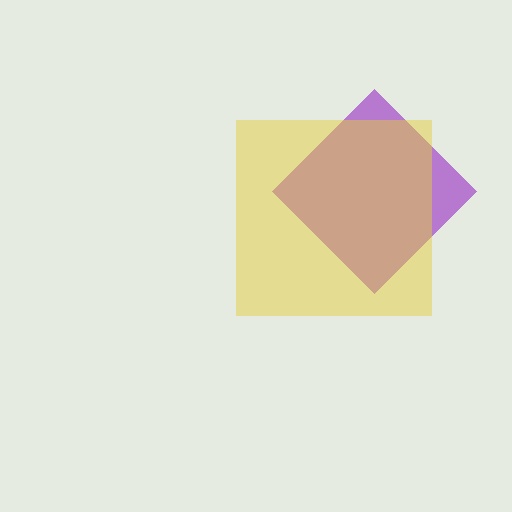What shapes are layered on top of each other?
The layered shapes are: a purple diamond, a yellow square.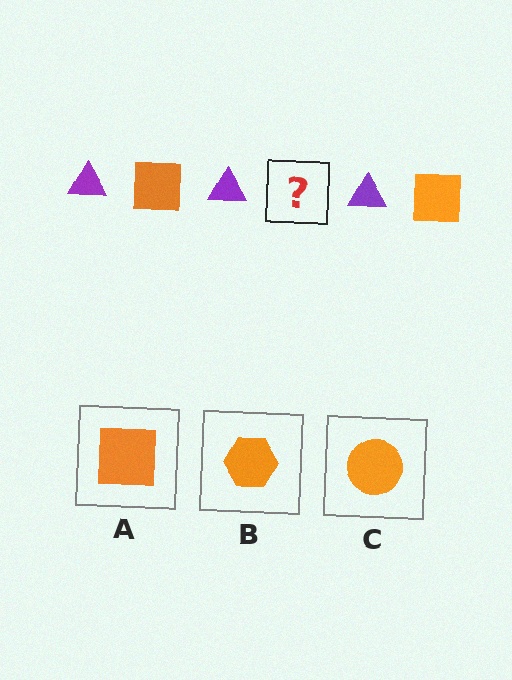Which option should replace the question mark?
Option A.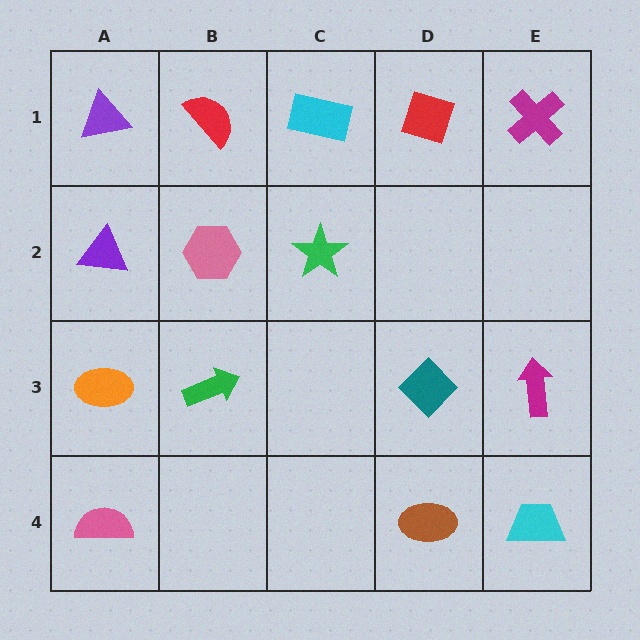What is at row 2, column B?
A pink hexagon.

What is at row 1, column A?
A purple triangle.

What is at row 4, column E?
A cyan trapezoid.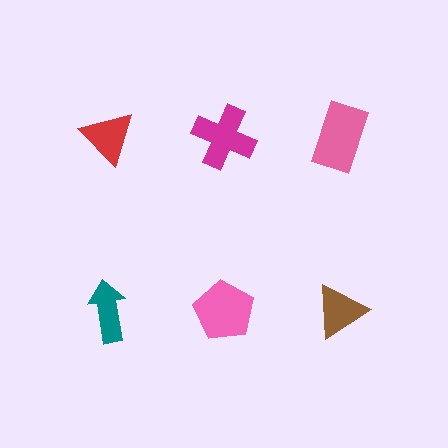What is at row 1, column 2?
A magenta cross.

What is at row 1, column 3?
A pink rectangle.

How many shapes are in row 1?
3 shapes.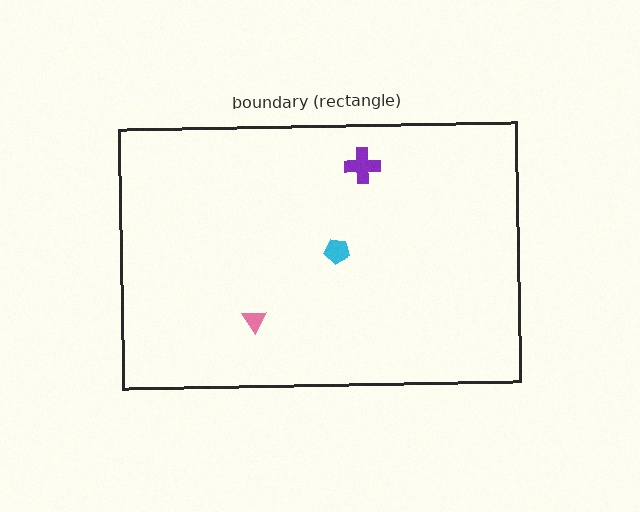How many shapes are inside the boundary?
3 inside, 0 outside.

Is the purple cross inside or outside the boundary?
Inside.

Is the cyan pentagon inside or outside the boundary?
Inside.